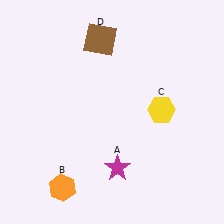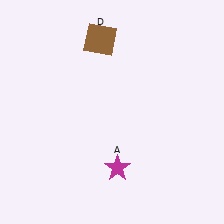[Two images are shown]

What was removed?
The yellow hexagon (C), the orange hexagon (B) were removed in Image 2.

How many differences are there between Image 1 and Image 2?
There are 2 differences between the two images.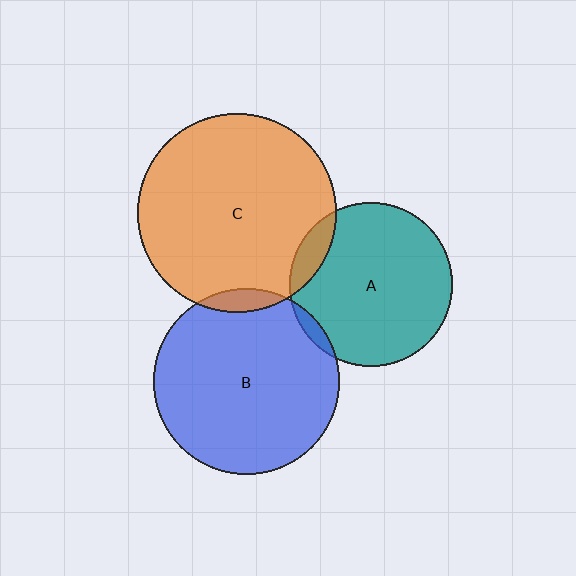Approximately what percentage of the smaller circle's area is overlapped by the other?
Approximately 5%.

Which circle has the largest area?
Circle C (orange).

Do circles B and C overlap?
Yes.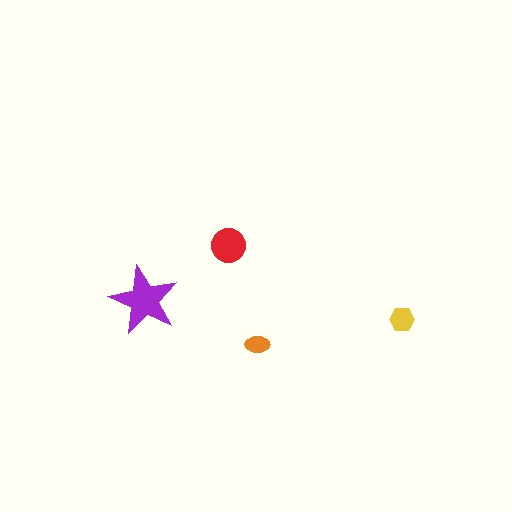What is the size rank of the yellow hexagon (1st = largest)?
3rd.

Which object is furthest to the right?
The yellow hexagon is rightmost.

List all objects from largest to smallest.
The purple star, the red circle, the yellow hexagon, the orange ellipse.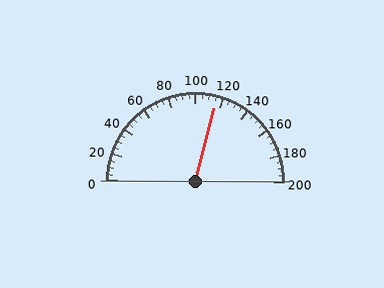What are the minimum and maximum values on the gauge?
The gauge ranges from 0 to 200.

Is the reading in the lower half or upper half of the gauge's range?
The reading is in the upper half of the range (0 to 200).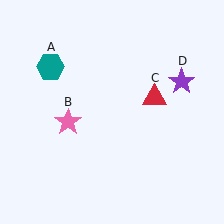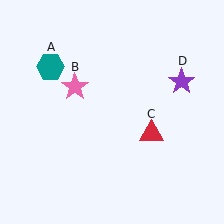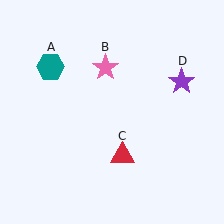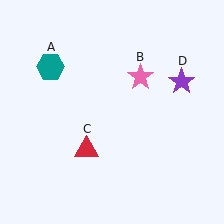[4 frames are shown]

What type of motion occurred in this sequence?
The pink star (object B), red triangle (object C) rotated clockwise around the center of the scene.